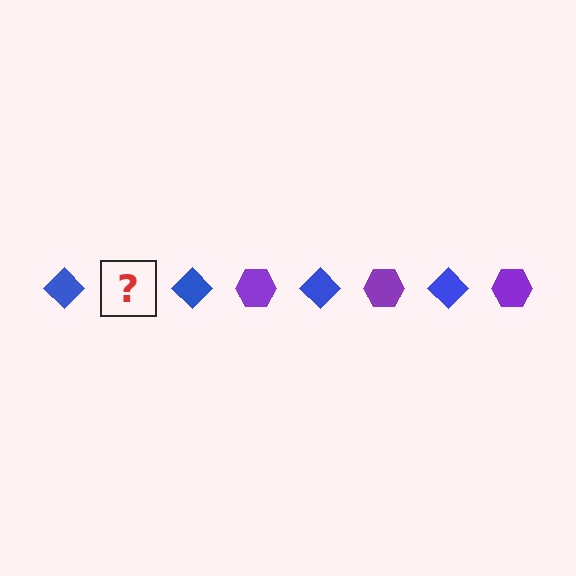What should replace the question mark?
The question mark should be replaced with a purple hexagon.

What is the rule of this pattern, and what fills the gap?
The rule is that the pattern alternates between blue diamond and purple hexagon. The gap should be filled with a purple hexagon.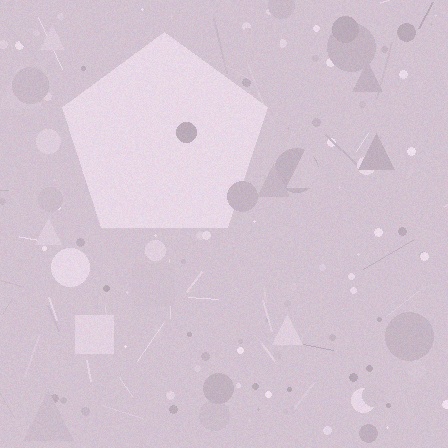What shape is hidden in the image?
A pentagon is hidden in the image.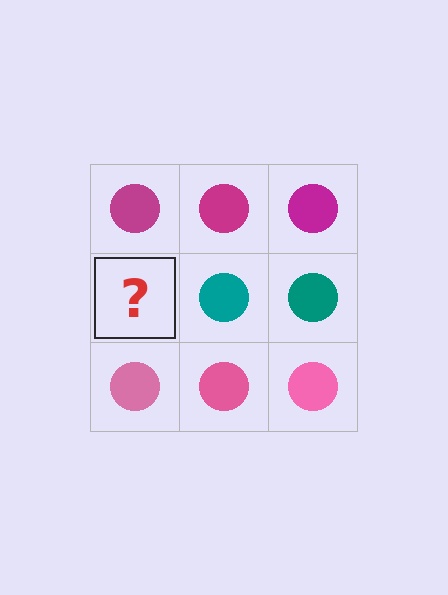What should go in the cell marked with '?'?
The missing cell should contain a teal circle.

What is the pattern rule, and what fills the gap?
The rule is that each row has a consistent color. The gap should be filled with a teal circle.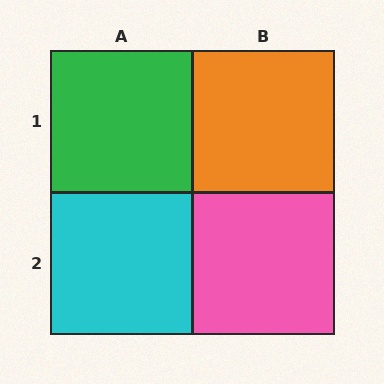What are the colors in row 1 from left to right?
Green, orange.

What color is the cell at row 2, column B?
Pink.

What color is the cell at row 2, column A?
Cyan.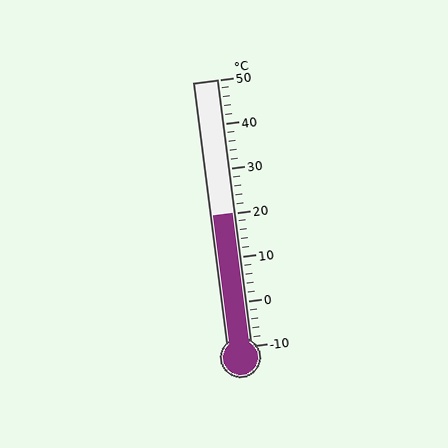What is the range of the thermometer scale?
The thermometer scale ranges from -10°C to 50°C.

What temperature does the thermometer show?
The thermometer shows approximately 20°C.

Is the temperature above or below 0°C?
The temperature is above 0°C.